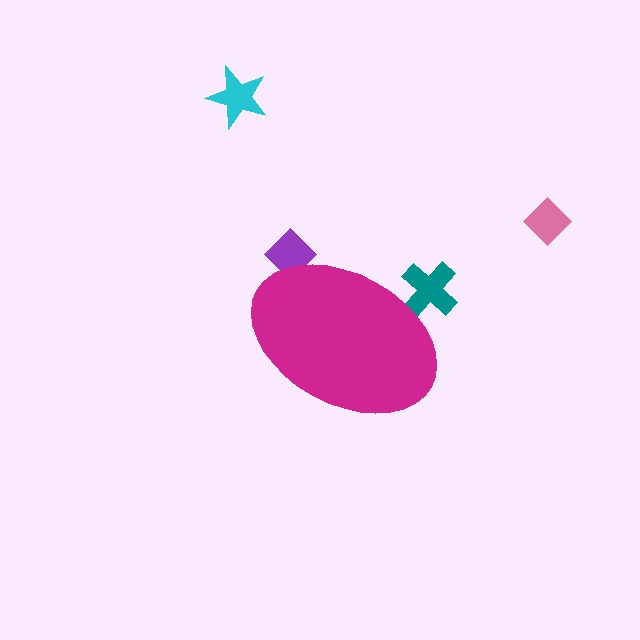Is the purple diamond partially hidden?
Yes, the purple diamond is partially hidden behind the magenta ellipse.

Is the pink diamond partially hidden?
No, the pink diamond is fully visible.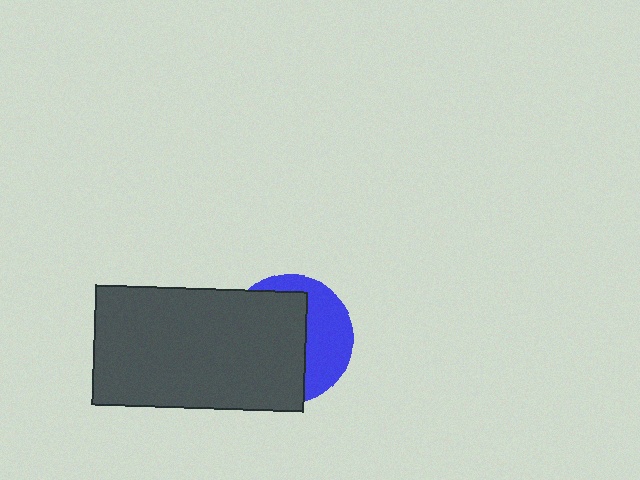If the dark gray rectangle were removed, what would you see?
You would see the complete blue circle.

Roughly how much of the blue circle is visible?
A small part of it is visible (roughly 39%).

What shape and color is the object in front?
The object in front is a dark gray rectangle.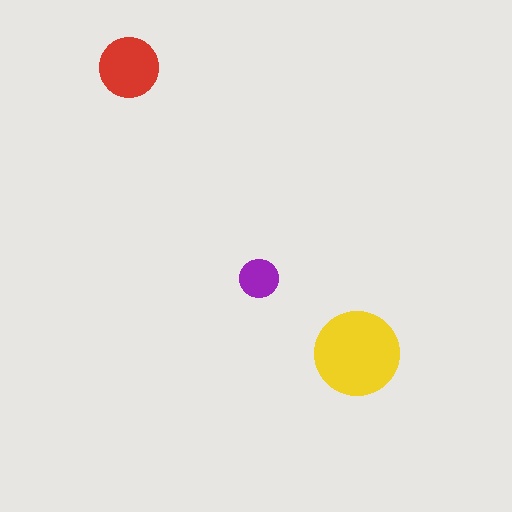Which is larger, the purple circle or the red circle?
The red one.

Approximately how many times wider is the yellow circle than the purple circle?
About 2 times wider.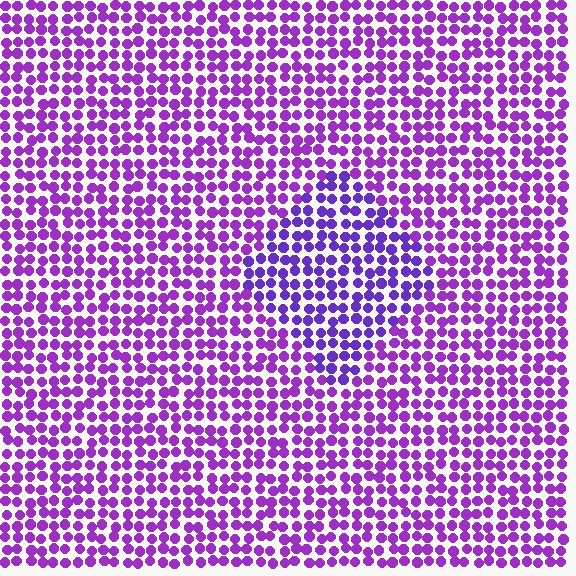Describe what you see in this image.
The image is filled with small purple elements in a uniform arrangement. A diamond-shaped region is visible where the elements are tinted to a slightly different hue, forming a subtle color boundary.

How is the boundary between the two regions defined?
The boundary is defined purely by a slight shift in hue (about 22 degrees). Spacing, size, and orientation are identical on both sides.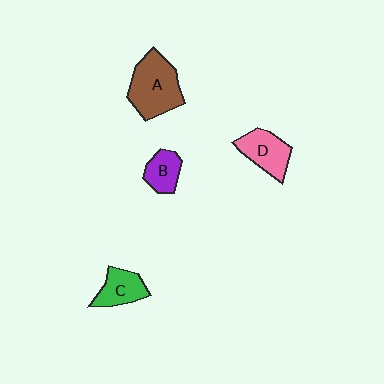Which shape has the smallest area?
Shape B (purple).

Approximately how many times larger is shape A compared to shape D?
Approximately 1.5 times.